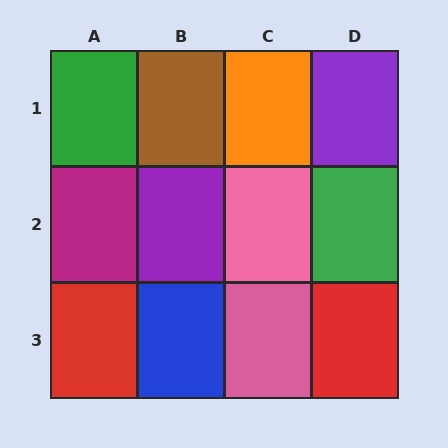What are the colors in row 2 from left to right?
Magenta, purple, pink, green.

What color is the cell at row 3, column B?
Blue.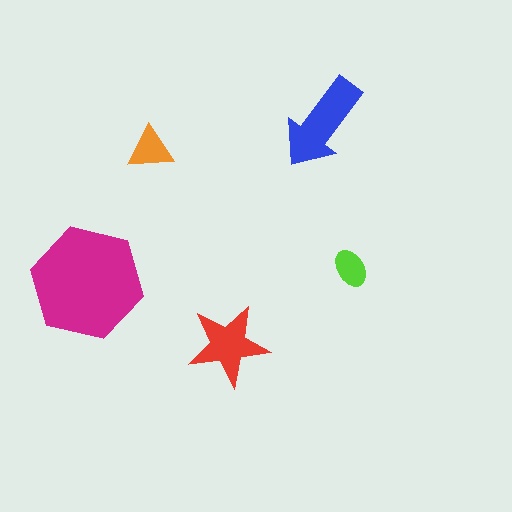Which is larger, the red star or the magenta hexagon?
The magenta hexagon.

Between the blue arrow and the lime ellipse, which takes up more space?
The blue arrow.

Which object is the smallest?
The lime ellipse.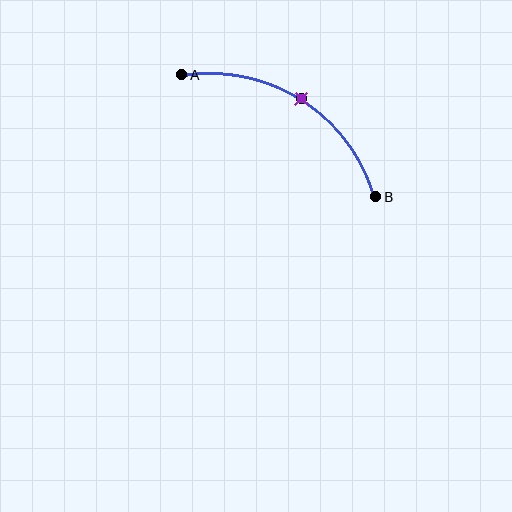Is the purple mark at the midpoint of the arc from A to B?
Yes. The purple mark lies on the arc at equal arc-length from both A and B — it is the arc midpoint.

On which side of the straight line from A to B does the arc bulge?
The arc bulges above the straight line connecting A and B.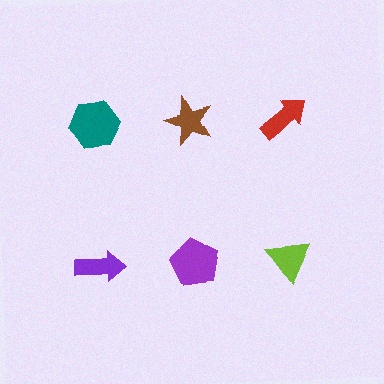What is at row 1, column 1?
A teal hexagon.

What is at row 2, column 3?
A lime triangle.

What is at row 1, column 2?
A brown star.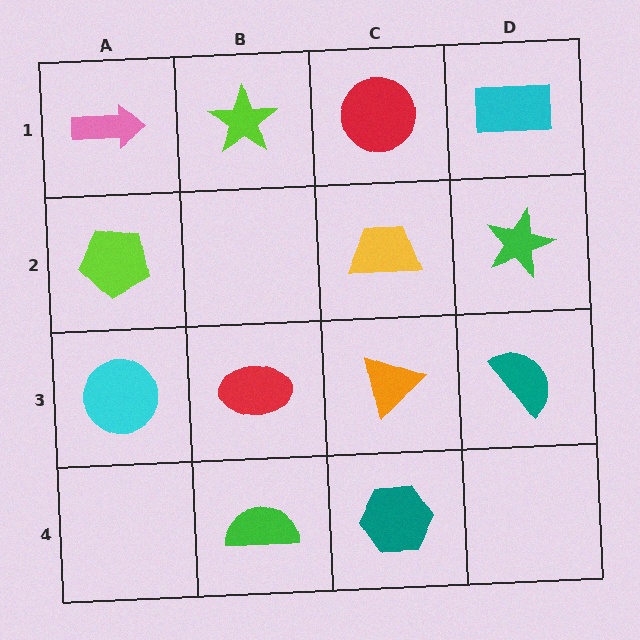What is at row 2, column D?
A green star.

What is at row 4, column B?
A green semicircle.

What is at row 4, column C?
A teal hexagon.